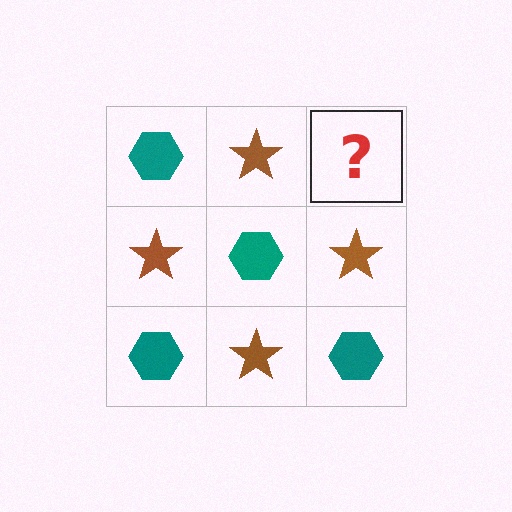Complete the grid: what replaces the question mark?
The question mark should be replaced with a teal hexagon.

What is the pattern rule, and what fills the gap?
The rule is that it alternates teal hexagon and brown star in a checkerboard pattern. The gap should be filled with a teal hexagon.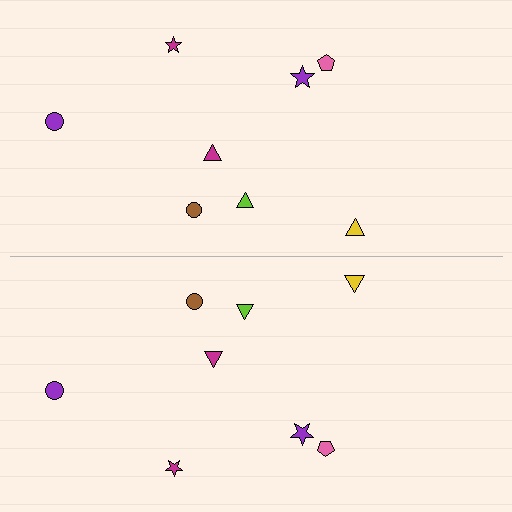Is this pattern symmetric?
Yes, this pattern has bilateral (reflection) symmetry.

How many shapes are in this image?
There are 16 shapes in this image.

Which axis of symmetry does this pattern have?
The pattern has a horizontal axis of symmetry running through the center of the image.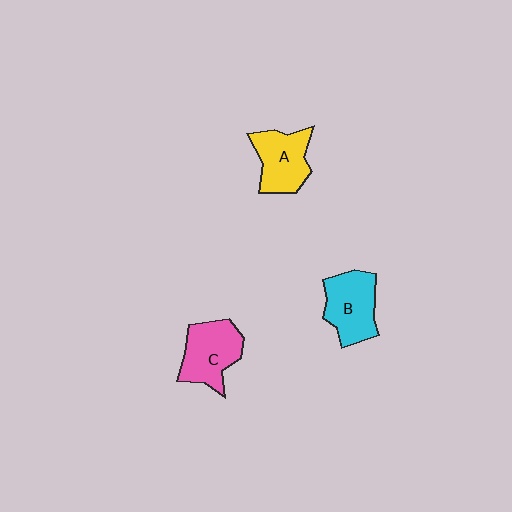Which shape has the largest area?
Shape B (cyan).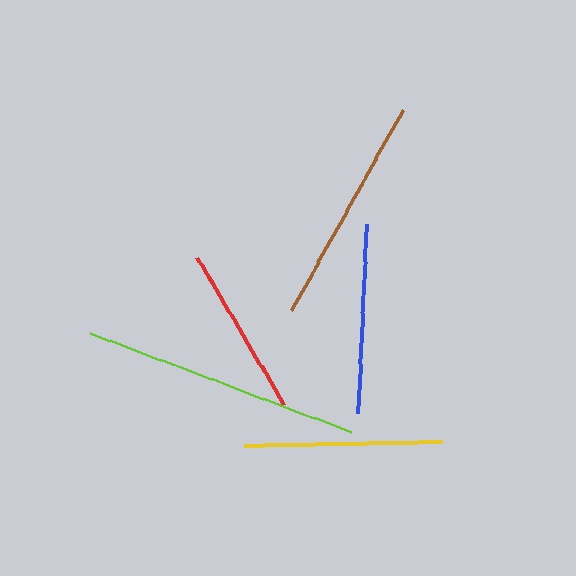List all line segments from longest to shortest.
From longest to shortest: lime, brown, yellow, blue, red.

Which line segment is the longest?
The lime line is the longest at approximately 279 pixels.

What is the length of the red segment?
The red segment is approximately 172 pixels long.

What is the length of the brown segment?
The brown segment is approximately 229 pixels long.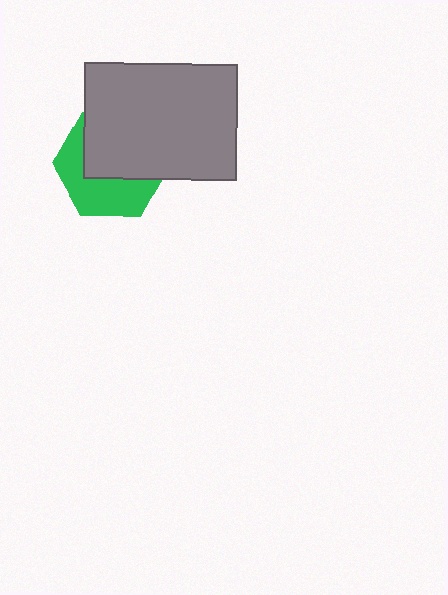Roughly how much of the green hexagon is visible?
About half of it is visible (roughly 45%).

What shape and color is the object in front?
The object in front is a gray rectangle.